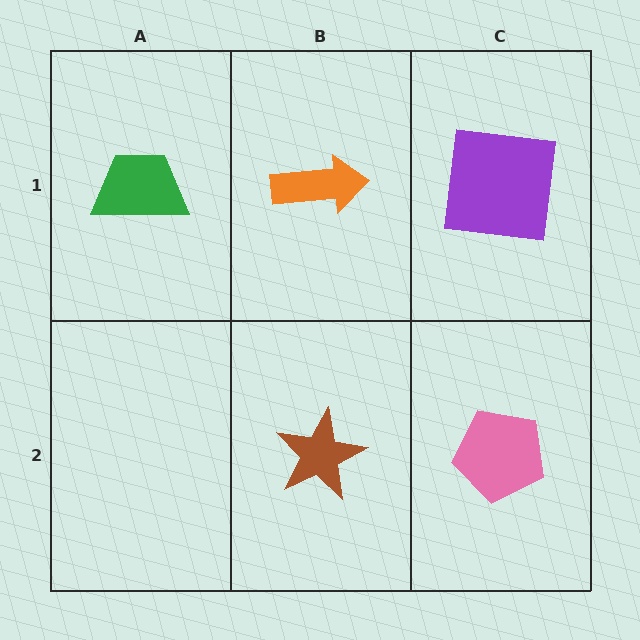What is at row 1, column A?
A green trapezoid.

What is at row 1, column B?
An orange arrow.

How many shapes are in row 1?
3 shapes.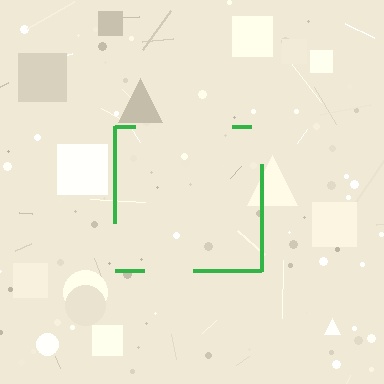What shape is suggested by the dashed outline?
The dashed outline suggests a square.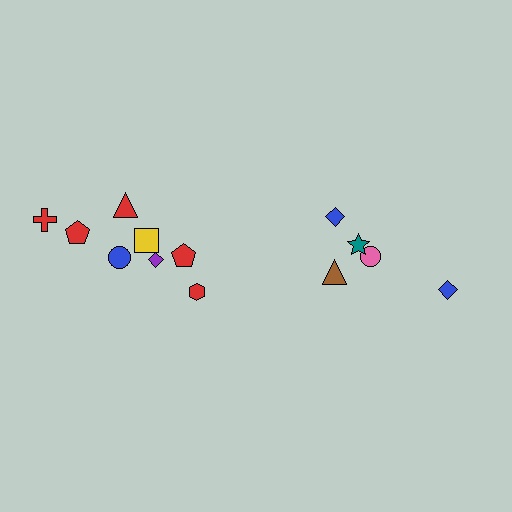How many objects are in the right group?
There are 5 objects.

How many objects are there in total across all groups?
There are 13 objects.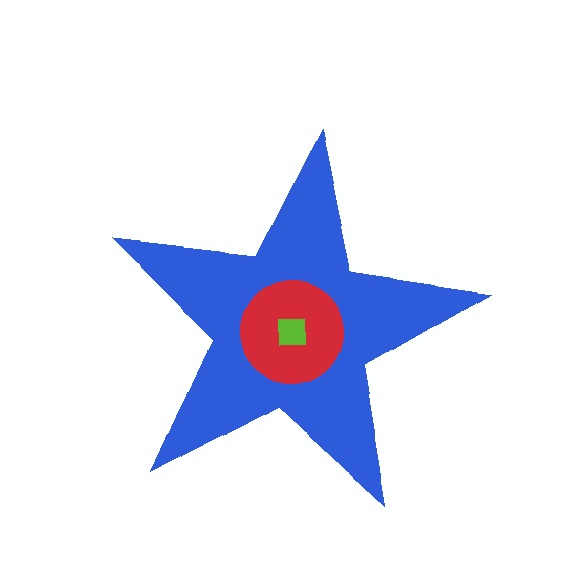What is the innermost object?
The lime square.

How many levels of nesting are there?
3.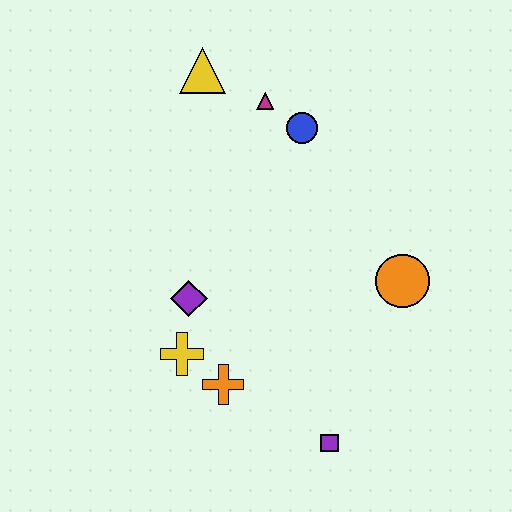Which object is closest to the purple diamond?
The yellow cross is closest to the purple diamond.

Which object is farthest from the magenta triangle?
The purple square is farthest from the magenta triangle.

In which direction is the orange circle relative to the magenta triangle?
The orange circle is below the magenta triangle.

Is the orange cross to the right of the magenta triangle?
No